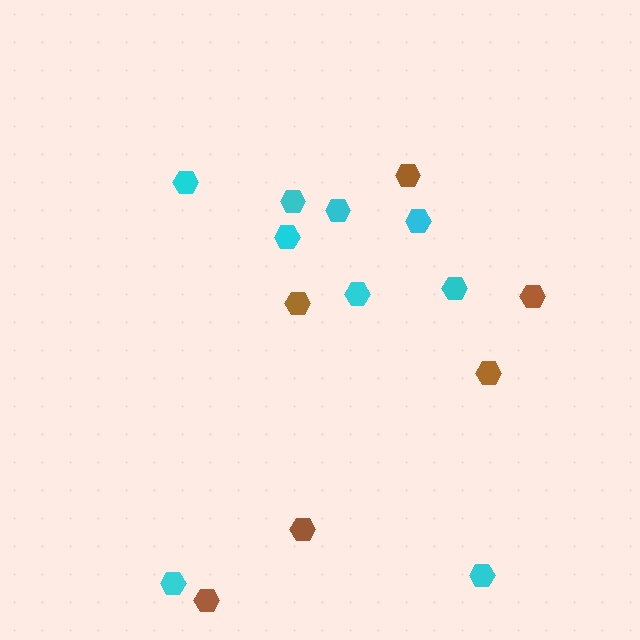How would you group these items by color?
There are 2 groups: one group of brown hexagons (6) and one group of cyan hexagons (9).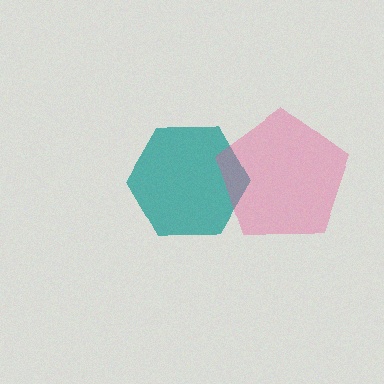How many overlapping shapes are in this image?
There are 2 overlapping shapes in the image.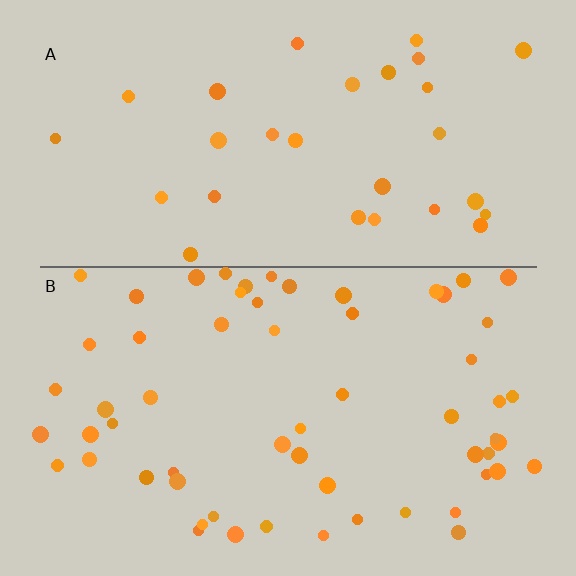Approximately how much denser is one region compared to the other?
Approximately 2.0× — region B over region A.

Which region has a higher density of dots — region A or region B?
B (the bottom).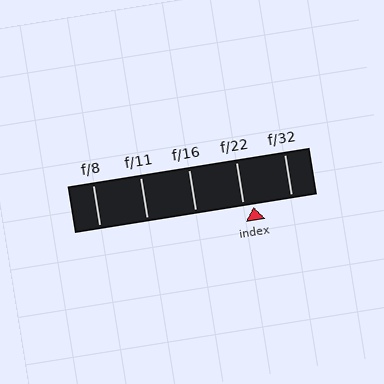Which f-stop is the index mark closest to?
The index mark is closest to f/22.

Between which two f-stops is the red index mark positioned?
The index mark is between f/22 and f/32.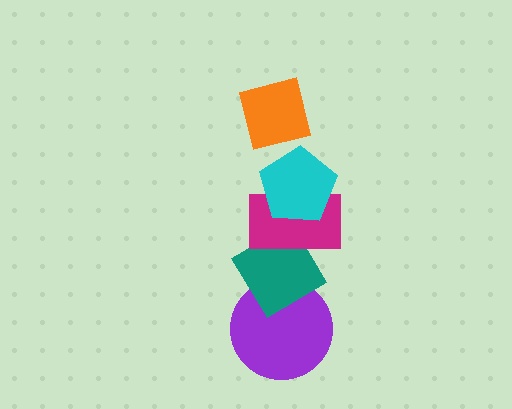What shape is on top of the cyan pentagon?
The orange square is on top of the cyan pentagon.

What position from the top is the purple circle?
The purple circle is 5th from the top.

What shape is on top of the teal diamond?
The magenta rectangle is on top of the teal diamond.